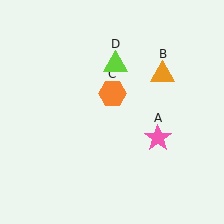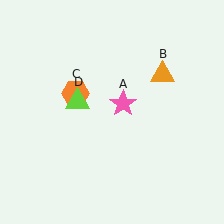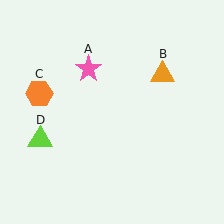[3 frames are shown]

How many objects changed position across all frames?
3 objects changed position: pink star (object A), orange hexagon (object C), lime triangle (object D).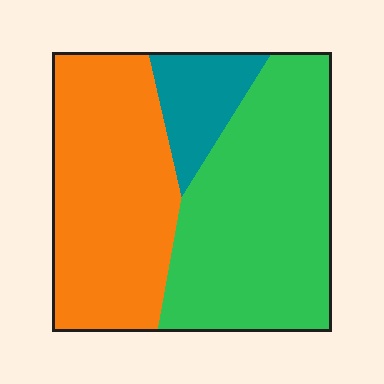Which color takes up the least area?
Teal, at roughly 10%.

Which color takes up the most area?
Green, at roughly 45%.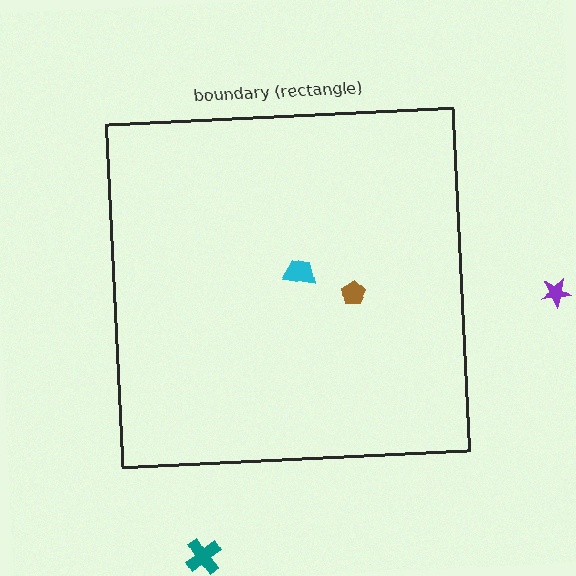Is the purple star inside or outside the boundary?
Outside.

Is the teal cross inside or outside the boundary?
Outside.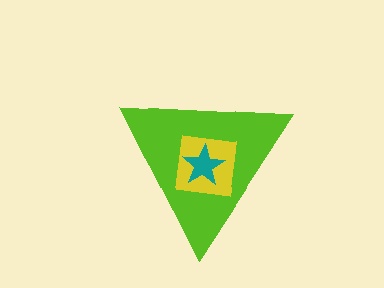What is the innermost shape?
The teal star.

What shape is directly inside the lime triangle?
The yellow square.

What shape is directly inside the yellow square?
The teal star.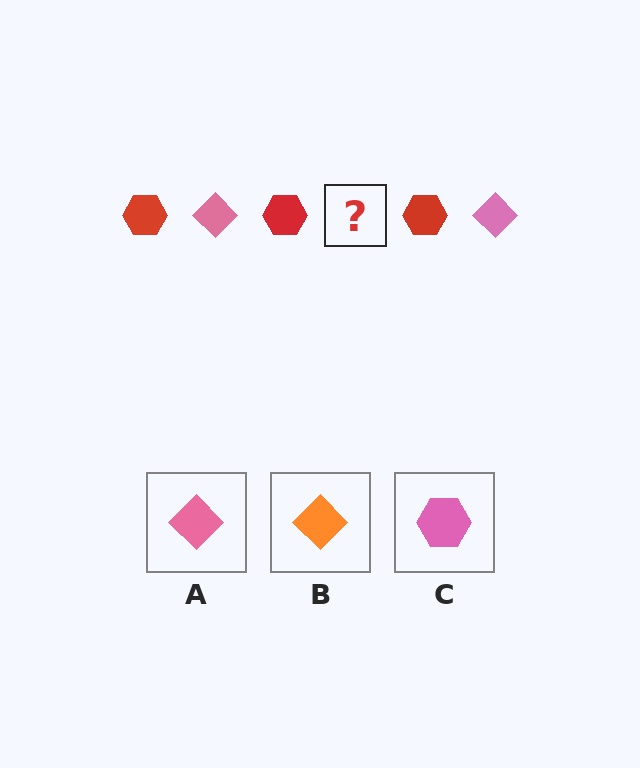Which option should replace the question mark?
Option A.